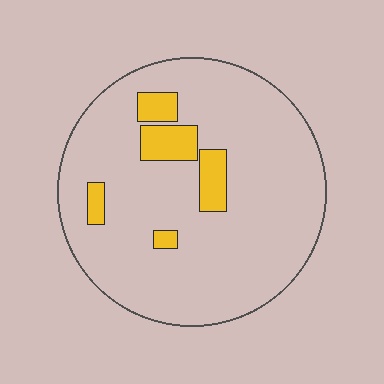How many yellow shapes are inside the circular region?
5.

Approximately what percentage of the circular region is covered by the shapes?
Approximately 10%.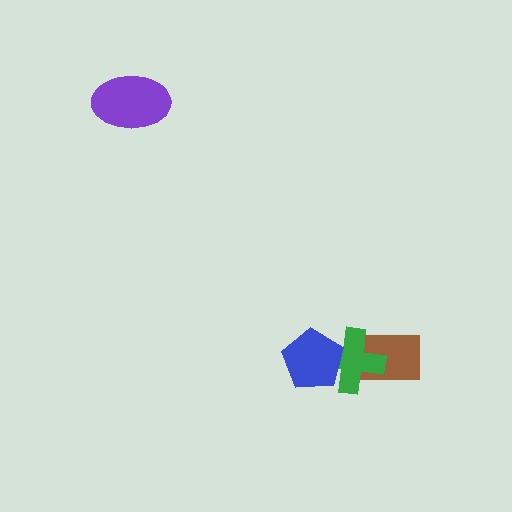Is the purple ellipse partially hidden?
No, no other shape covers it.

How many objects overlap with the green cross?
2 objects overlap with the green cross.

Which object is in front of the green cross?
The blue pentagon is in front of the green cross.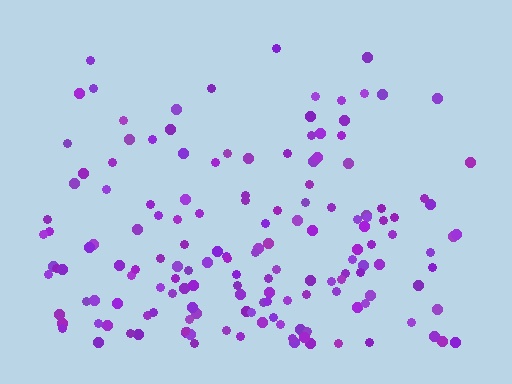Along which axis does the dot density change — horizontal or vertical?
Vertical.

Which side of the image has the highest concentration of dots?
The bottom.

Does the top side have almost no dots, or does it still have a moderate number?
Still a moderate number, just noticeably fewer than the bottom.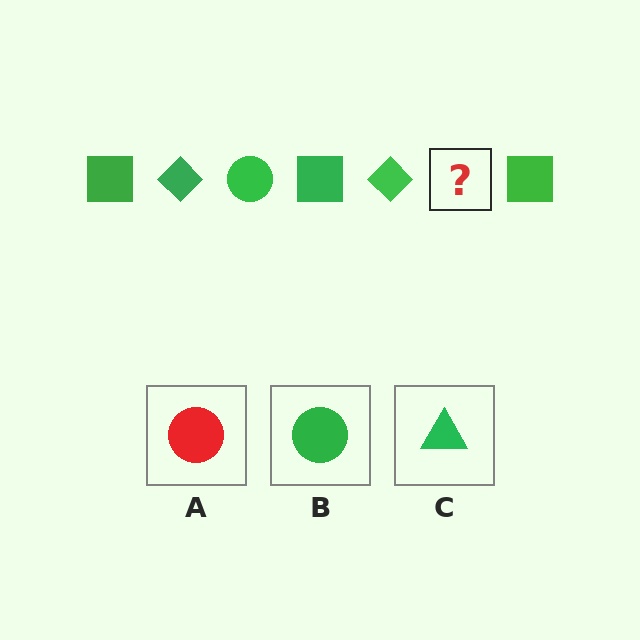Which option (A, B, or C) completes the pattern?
B.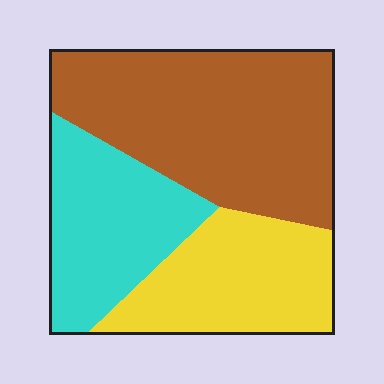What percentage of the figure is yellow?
Yellow covers about 25% of the figure.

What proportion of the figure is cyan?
Cyan covers roughly 25% of the figure.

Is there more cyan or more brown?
Brown.